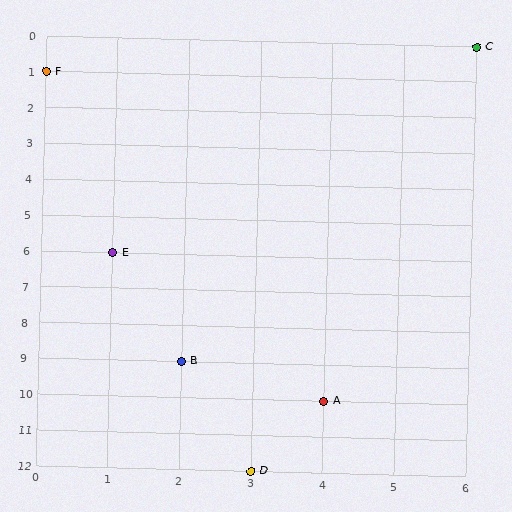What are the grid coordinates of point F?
Point F is at grid coordinates (0, 1).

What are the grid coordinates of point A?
Point A is at grid coordinates (4, 10).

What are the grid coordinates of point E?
Point E is at grid coordinates (1, 6).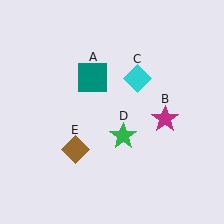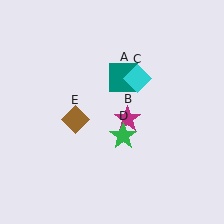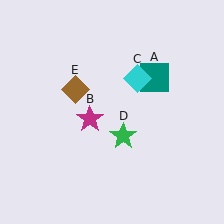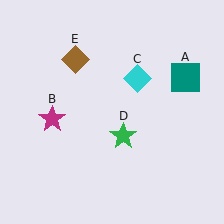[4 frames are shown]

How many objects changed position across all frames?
3 objects changed position: teal square (object A), magenta star (object B), brown diamond (object E).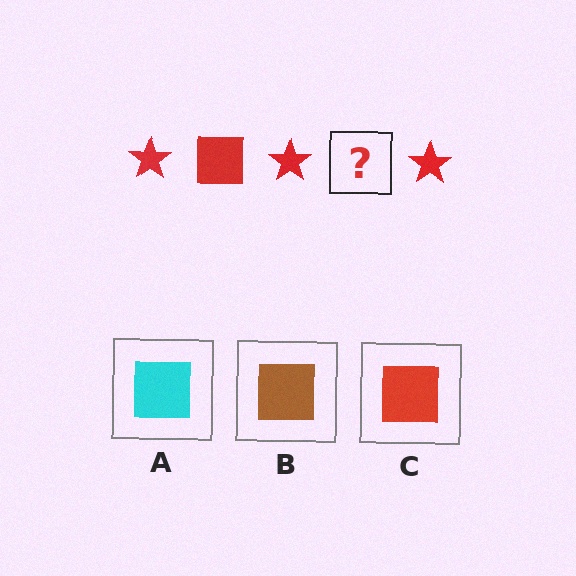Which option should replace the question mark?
Option C.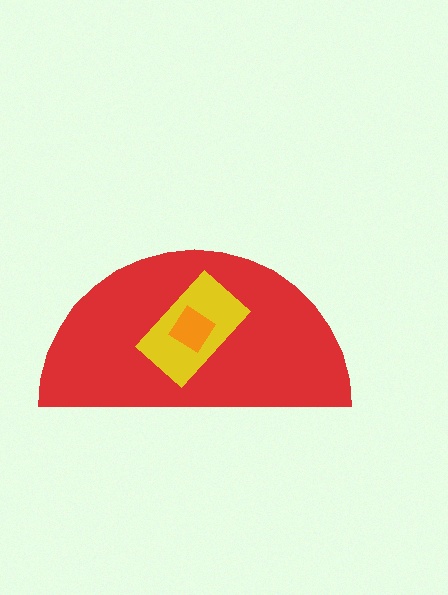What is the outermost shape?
The red semicircle.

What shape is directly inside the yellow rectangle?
The orange diamond.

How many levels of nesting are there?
3.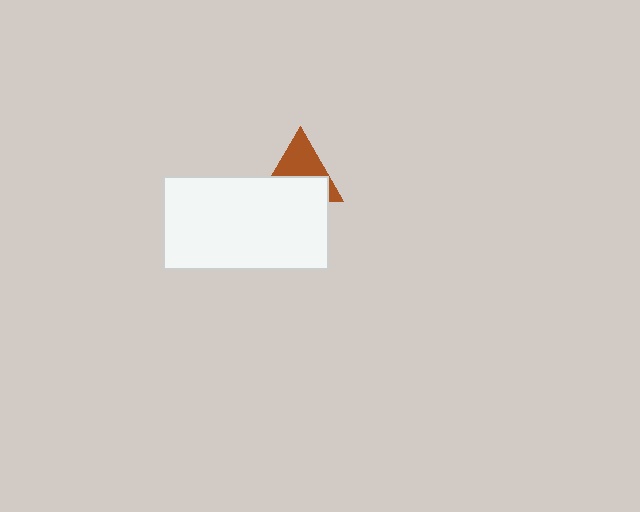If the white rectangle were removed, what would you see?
You would see the complete brown triangle.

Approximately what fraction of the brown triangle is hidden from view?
Roughly 51% of the brown triangle is hidden behind the white rectangle.